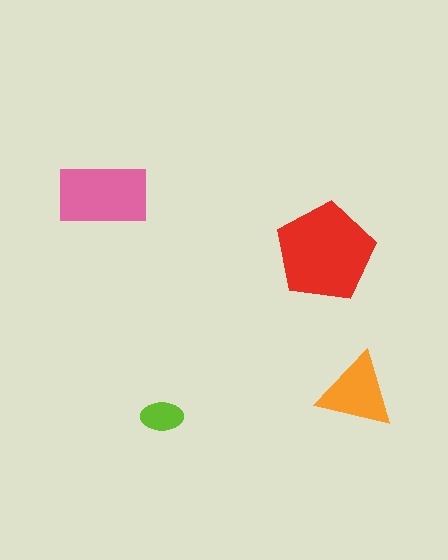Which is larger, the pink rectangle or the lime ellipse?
The pink rectangle.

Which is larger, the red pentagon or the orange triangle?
The red pentagon.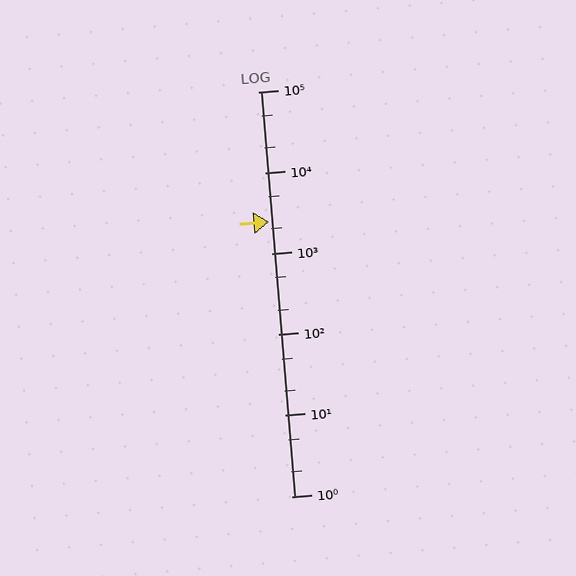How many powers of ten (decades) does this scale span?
The scale spans 5 decades, from 1 to 100000.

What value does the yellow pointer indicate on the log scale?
The pointer indicates approximately 2500.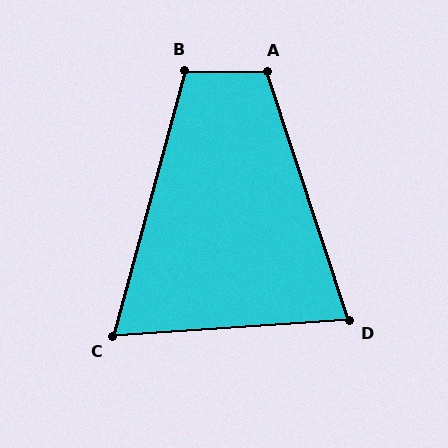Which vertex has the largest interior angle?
A, at approximately 109 degrees.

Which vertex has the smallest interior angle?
C, at approximately 71 degrees.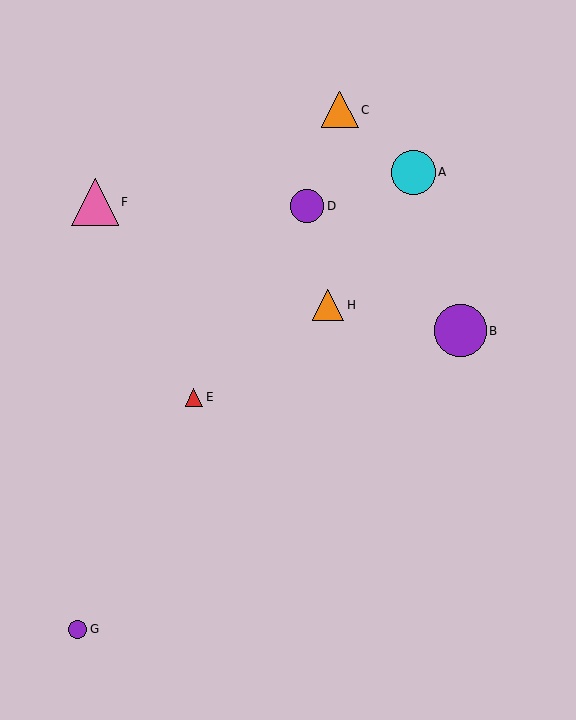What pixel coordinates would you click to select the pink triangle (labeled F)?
Click at (95, 202) to select the pink triangle F.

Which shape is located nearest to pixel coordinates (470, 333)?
The purple circle (labeled B) at (460, 331) is nearest to that location.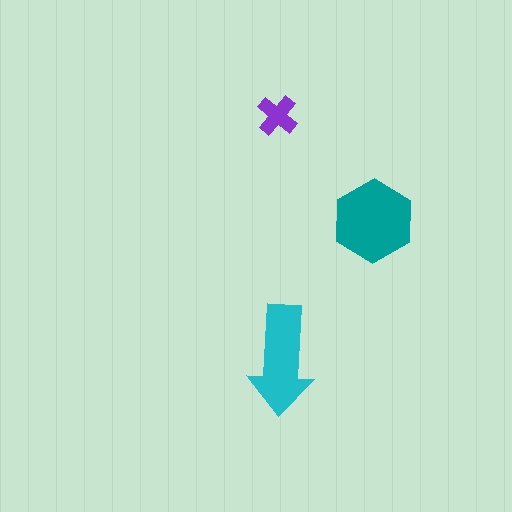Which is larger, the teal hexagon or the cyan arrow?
The teal hexagon.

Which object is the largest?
The teal hexagon.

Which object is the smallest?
The purple cross.